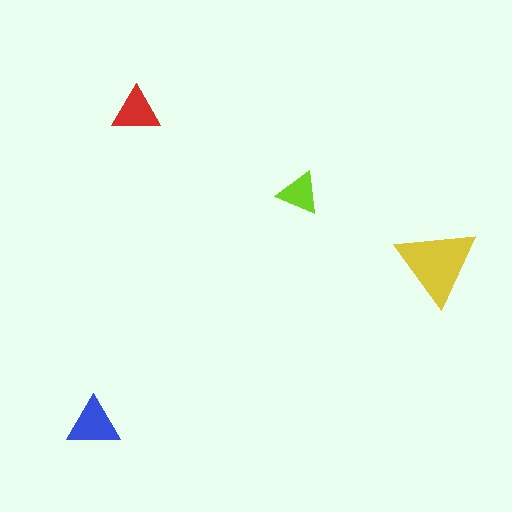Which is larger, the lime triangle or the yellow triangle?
The yellow one.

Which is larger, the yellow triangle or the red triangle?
The yellow one.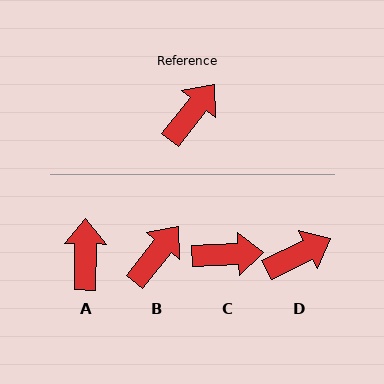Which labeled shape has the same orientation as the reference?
B.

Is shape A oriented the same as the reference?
No, it is off by about 38 degrees.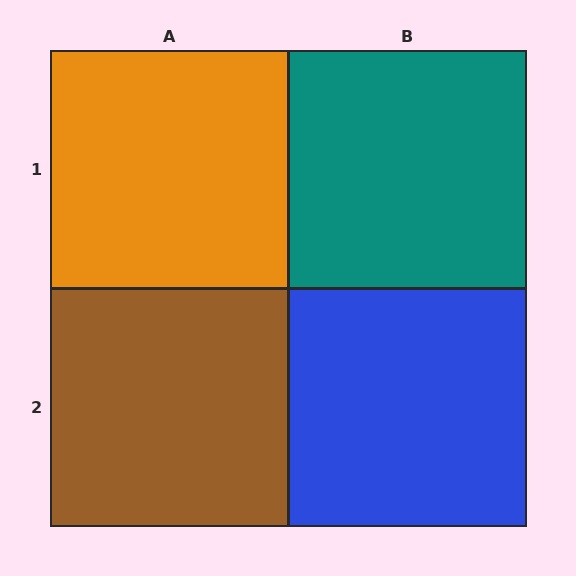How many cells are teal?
1 cell is teal.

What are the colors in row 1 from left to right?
Orange, teal.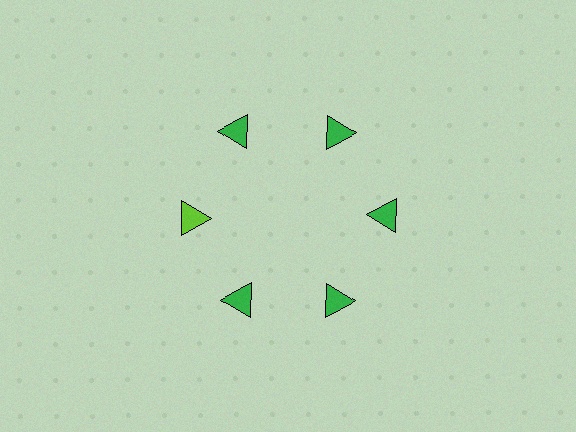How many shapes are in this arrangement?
There are 6 shapes arranged in a ring pattern.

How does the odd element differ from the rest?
It has a different color: lime instead of green.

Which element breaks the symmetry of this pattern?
The lime triangle at roughly the 9 o'clock position breaks the symmetry. All other shapes are green triangles.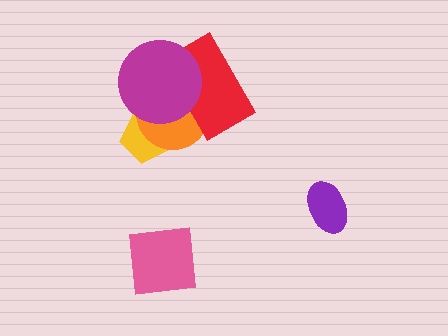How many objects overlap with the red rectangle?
2 objects overlap with the red rectangle.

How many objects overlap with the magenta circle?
3 objects overlap with the magenta circle.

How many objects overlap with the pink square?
0 objects overlap with the pink square.